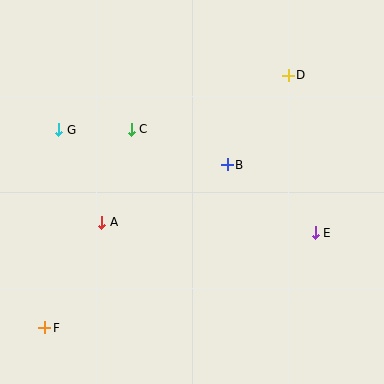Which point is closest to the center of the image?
Point B at (227, 165) is closest to the center.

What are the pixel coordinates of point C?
Point C is at (131, 129).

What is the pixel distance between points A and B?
The distance between A and B is 138 pixels.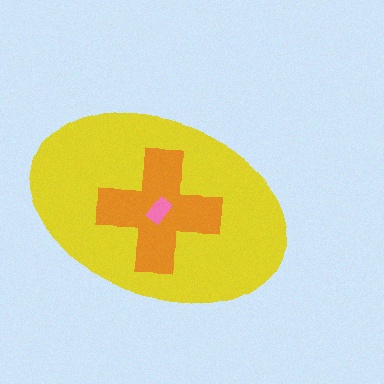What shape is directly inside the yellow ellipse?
The orange cross.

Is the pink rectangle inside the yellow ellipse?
Yes.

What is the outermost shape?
The yellow ellipse.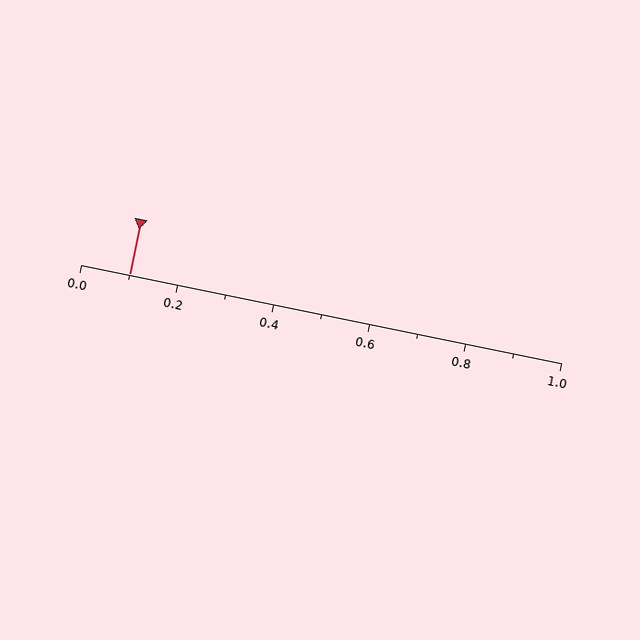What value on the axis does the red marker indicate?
The marker indicates approximately 0.1.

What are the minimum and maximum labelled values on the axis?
The axis runs from 0.0 to 1.0.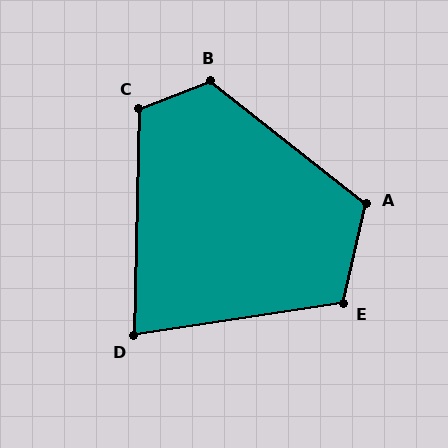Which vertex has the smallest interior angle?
D, at approximately 80 degrees.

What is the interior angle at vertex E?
Approximately 111 degrees (obtuse).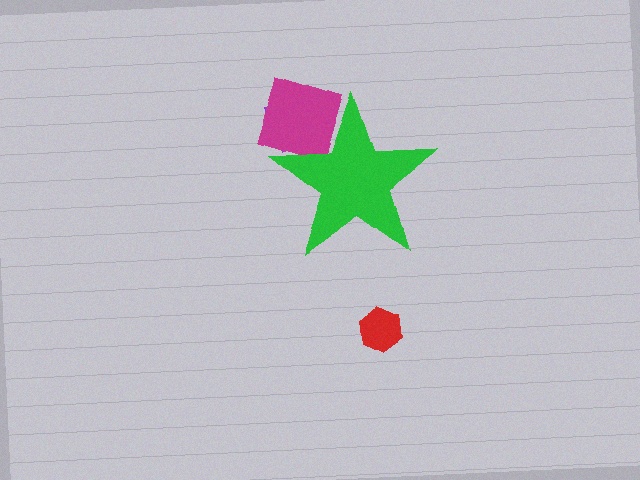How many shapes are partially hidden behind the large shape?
2 shapes are partially hidden.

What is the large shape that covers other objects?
A green star.